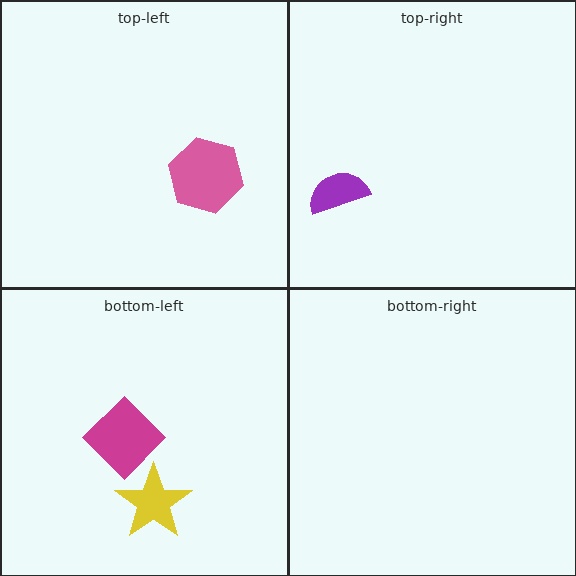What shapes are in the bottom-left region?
The yellow star, the magenta diamond.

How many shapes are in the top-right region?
1.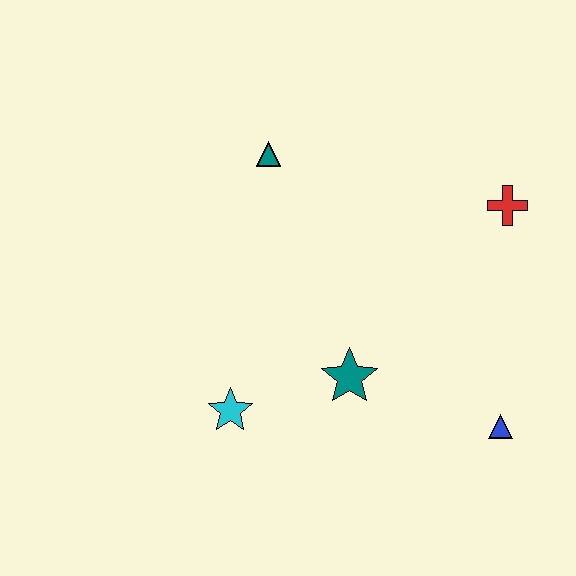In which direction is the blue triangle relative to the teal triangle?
The blue triangle is below the teal triangle.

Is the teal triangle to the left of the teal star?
Yes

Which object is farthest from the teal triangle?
The blue triangle is farthest from the teal triangle.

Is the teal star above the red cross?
No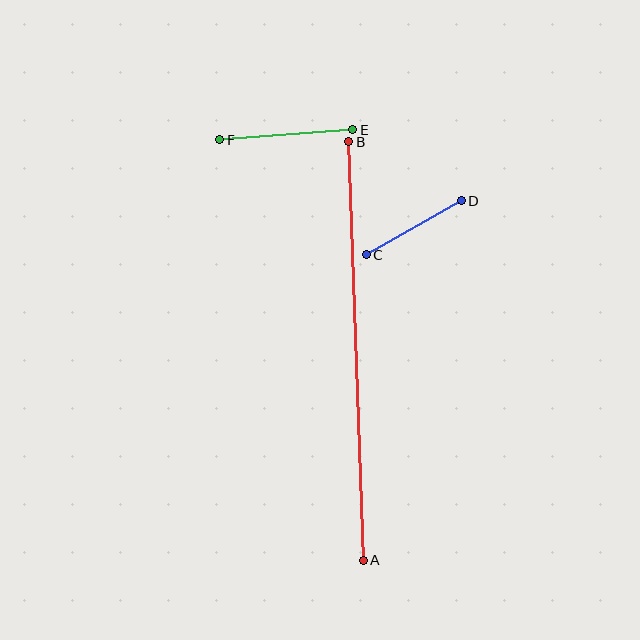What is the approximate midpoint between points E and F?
The midpoint is at approximately (286, 135) pixels.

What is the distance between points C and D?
The distance is approximately 109 pixels.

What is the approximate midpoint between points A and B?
The midpoint is at approximately (356, 351) pixels.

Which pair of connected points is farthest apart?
Points A and B are farthest apart.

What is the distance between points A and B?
The distance is approximately 419 pixels.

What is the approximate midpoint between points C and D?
The midpoint is at approximately (414, 228) pixels.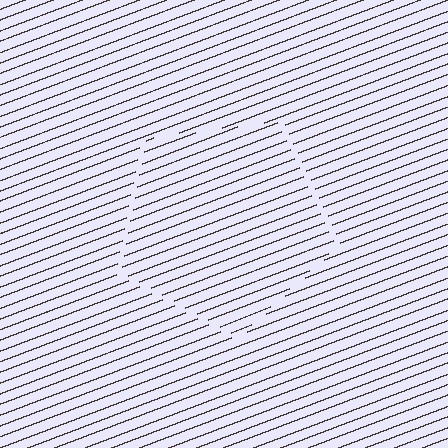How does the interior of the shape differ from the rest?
The interior of the shape contains the same grating, shifted by half a period — the contour is defined by the phase discontinuity where line-ends from the inner and outer gratings abut.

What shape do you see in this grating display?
An illusory pentagon. The interior of the shape contains the same grating, shifted by half a period — the contour is defined by the phase discontinuity where line-ends from the inner and outer gratings abut.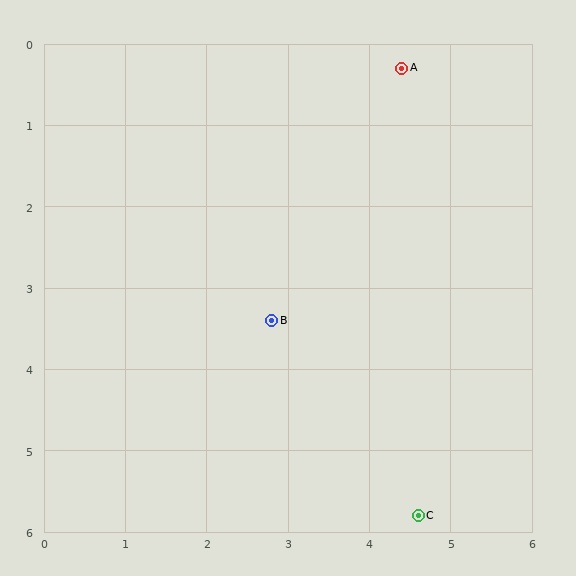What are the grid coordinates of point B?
Point B is at approximately (2.8, 3.4).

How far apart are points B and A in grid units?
Points B and A are about 3.5 grid units apart.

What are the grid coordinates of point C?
Point C is at approximately (4.6, 5.8).